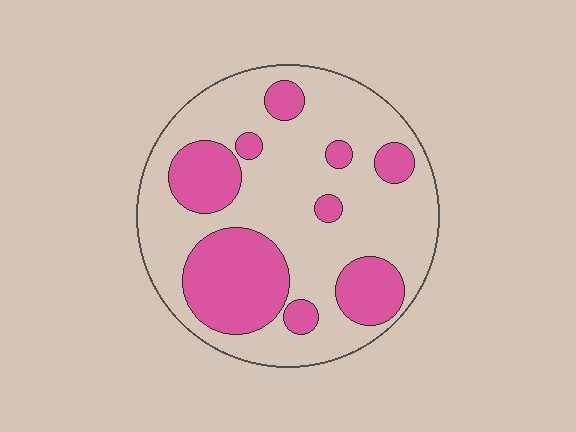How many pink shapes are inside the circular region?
9.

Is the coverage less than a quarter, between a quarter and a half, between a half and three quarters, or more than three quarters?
Between a quarter and a half.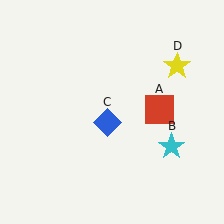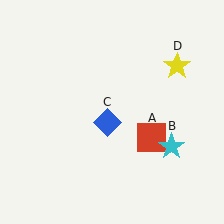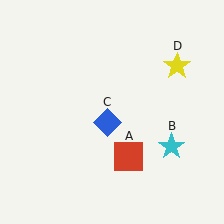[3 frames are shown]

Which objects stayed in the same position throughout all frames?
Cyan star (object B) and blue diamond (object C) and yellow star (object D) remained stationary.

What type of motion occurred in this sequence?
The red square (object A) rotated clockwise around the center of the scene.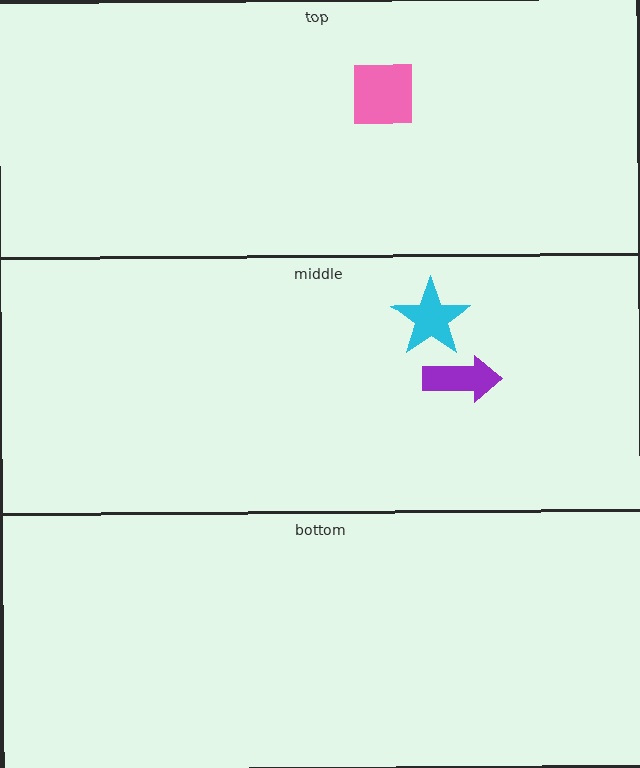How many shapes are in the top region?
1.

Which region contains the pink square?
The top region.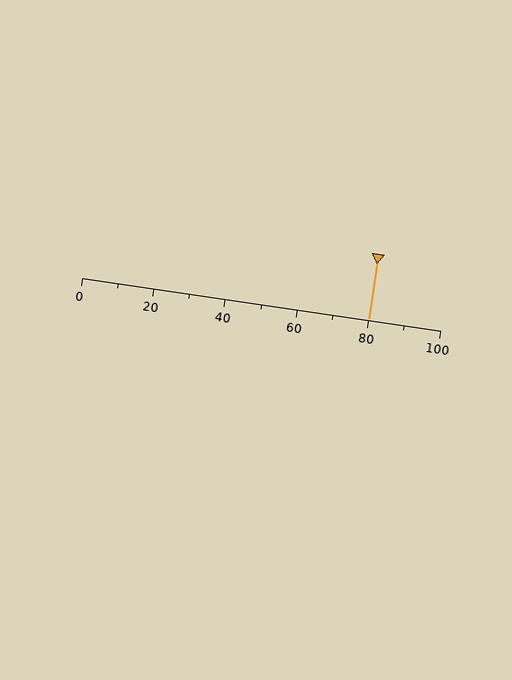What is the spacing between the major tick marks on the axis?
The major ticks are spaced 20 apart.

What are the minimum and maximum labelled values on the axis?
The axis runs from 0 to 100.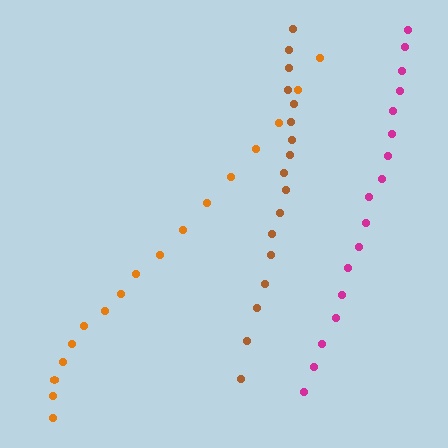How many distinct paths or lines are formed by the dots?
There are 3 distinct paths.